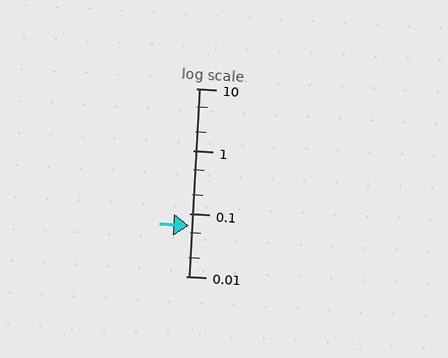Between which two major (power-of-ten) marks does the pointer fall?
The pointer is between 0.01 and 0.1.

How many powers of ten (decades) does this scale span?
The scale spans 3 decades, from 0.01 to 10.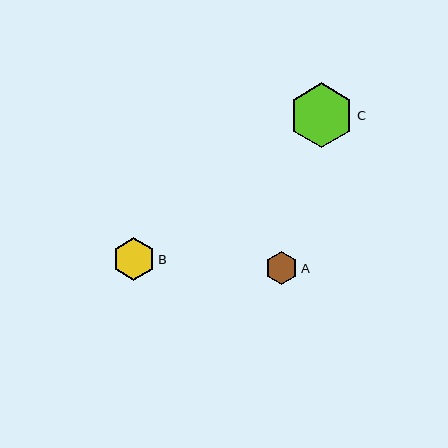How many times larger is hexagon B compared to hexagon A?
Hexagon B is approximately 1.3 times the size of hexagon A.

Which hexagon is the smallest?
Hexagon A is the smallest with a size of approximately 33 pixels.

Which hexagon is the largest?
Hexagon C is the largest with a size of approximately 65 pixels.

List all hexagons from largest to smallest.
From largest to smallest: C, B, A.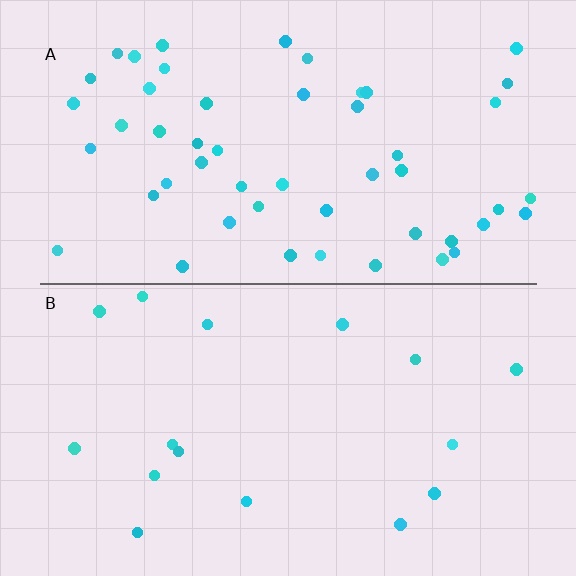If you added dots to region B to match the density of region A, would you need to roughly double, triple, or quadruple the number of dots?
Approximately triple.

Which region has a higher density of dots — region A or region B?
A (the top).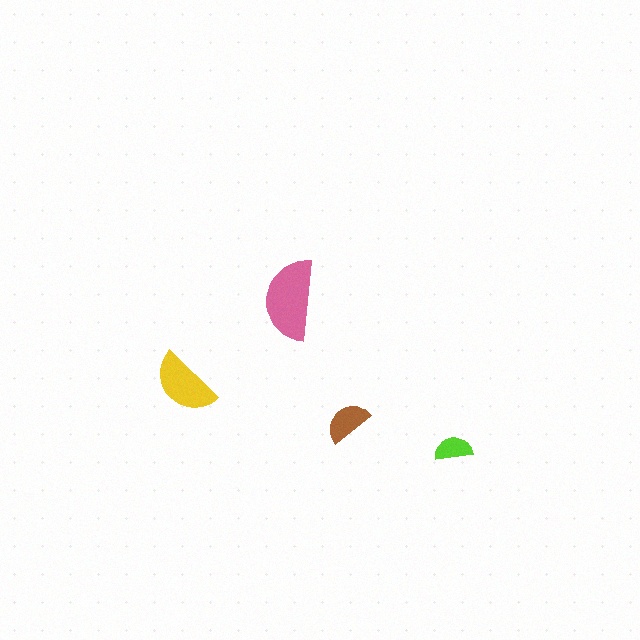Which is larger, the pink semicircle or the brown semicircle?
The pink one.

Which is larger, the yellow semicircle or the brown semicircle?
The yellow one.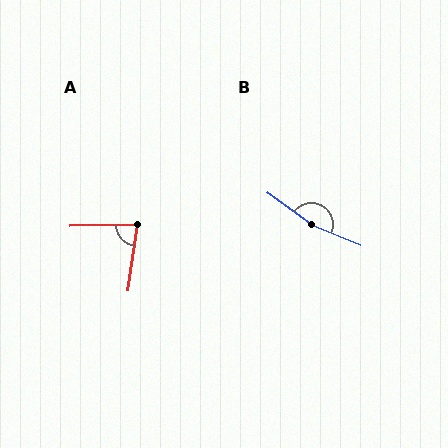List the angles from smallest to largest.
A (81°), B (166°).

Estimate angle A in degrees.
Approximately 81 degrees.